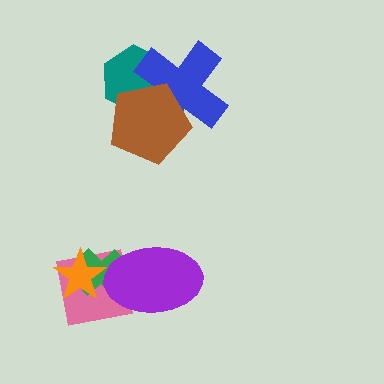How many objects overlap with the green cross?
3 objects overlap with the green cross.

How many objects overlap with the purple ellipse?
2 objects overlap with the purple ellipse.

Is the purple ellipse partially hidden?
No, no other shape covers it.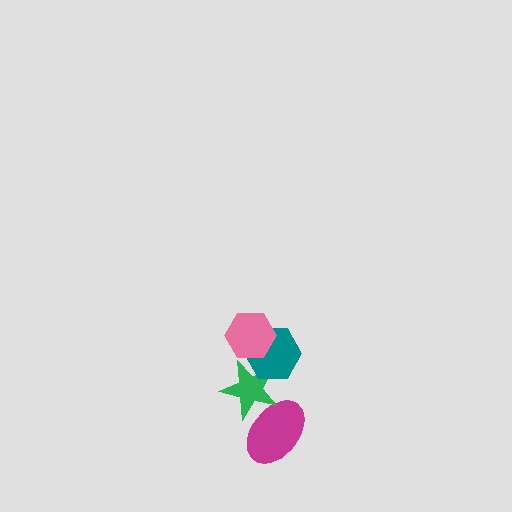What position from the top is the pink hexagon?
The pink hexagon is 1st from the top.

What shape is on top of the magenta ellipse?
The green star is on top of the magenta ellipse.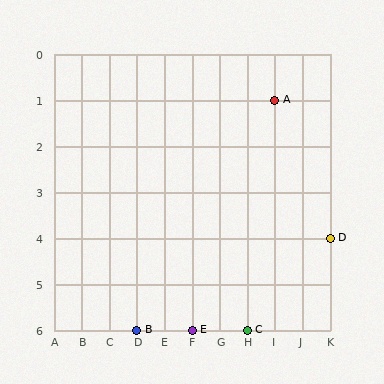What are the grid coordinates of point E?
Point E is at grid coordinates (F, 6).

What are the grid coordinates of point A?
Point A is at grid coordinates (I, 1).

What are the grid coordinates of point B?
Point B is at grid coordinates (D, 6).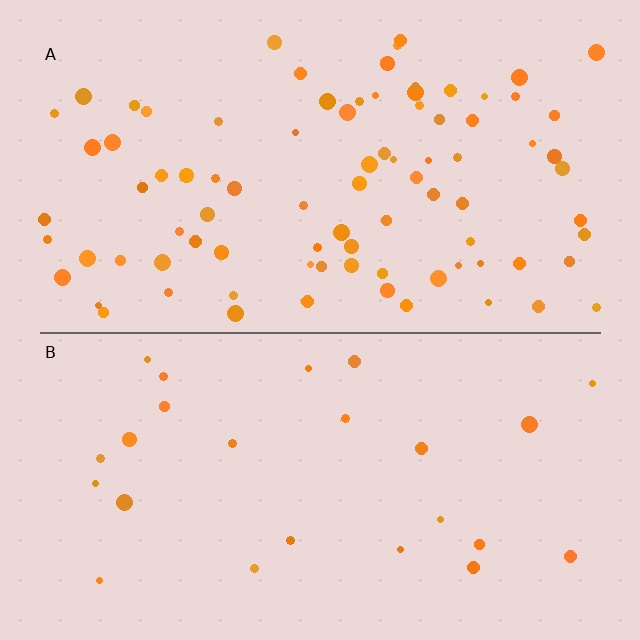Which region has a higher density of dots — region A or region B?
A (the top).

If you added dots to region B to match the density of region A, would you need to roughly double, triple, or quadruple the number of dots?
Approximately triple.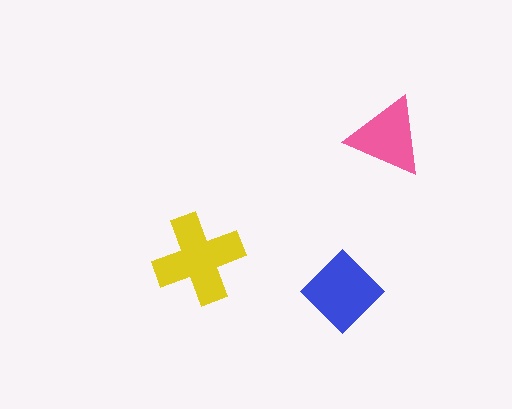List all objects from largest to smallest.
The yellow cross, the blue diamond, the pink triangle.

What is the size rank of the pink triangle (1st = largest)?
3rd.